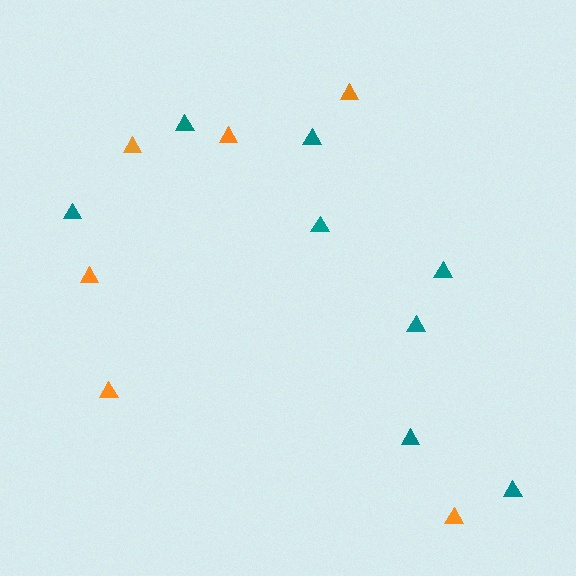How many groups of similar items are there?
There are 2 groups: one group of orange triangles (6) and one group of teal triangles (8).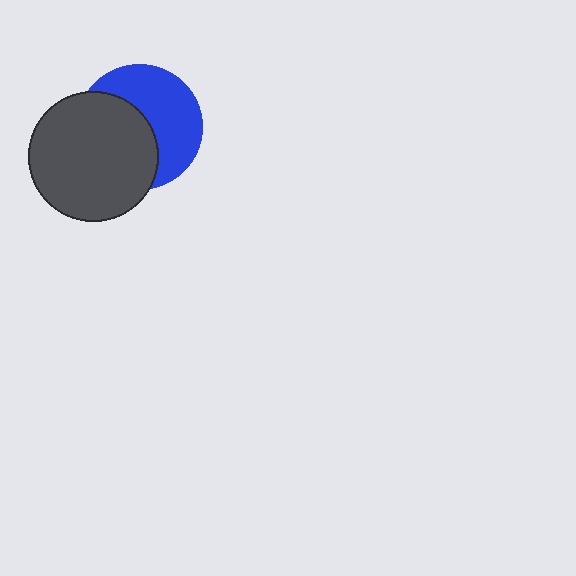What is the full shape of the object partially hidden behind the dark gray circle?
The partially hidden object is a blue circle.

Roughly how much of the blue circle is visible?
About half of it is visible (roughly 51%).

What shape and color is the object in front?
The object in front is a dark gray circle.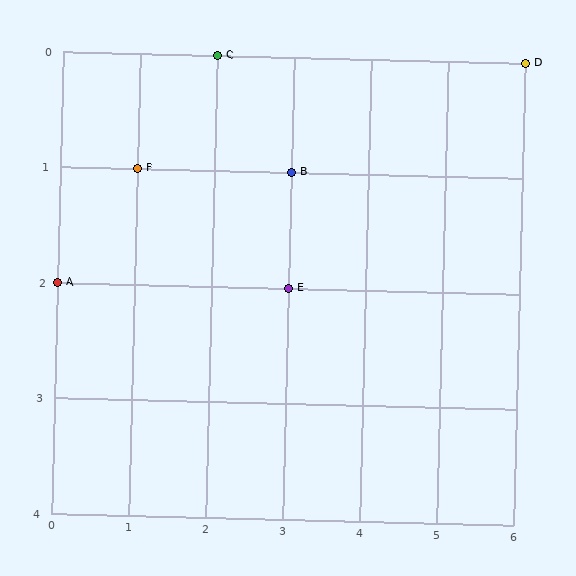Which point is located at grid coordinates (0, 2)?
Point A is at (0, 2).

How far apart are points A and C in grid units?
Points A and C are 2 columns and 2 rows apart (about 2.8 grid units diagonally).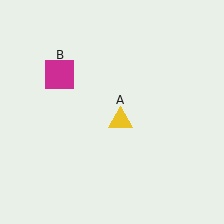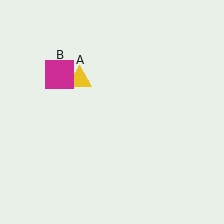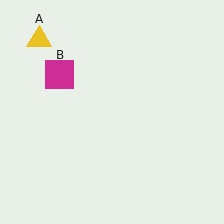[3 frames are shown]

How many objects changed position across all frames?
1 object changed position: yellow triangle (object A).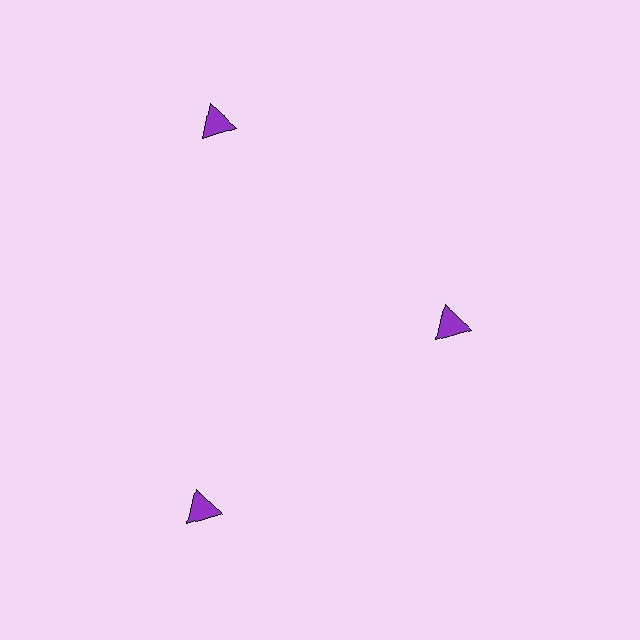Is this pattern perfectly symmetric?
No. The 3 purple triangles are arranged in a ring, but one element near the 3 o'clock position is pulled inward toward the center, breaking the 3-fold rotational symmetry.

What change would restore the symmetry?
The symmetry would be restored by moving it outward, back onto the ring so that all 3 triangles sit at equal angles and equal distance from the center.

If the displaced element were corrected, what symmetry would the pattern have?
It would have 3-fold rotational symmetry — the pattern would map onto itself every 120 degrees.